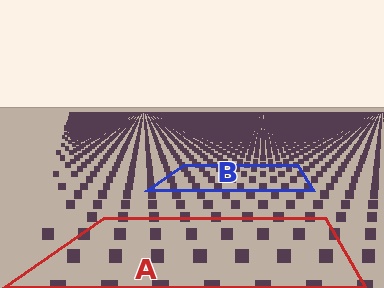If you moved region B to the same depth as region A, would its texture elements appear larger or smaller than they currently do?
They would appear larger. At a closer depth, the same texture elements are projected at a bigger on-screen size.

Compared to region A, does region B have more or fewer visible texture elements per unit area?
Region B has more texture elements per unit area — they are packed more densely because it is farther away.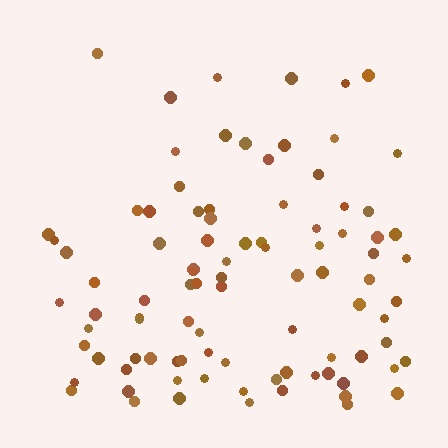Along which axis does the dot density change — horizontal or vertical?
Vertical.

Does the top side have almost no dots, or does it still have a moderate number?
Still a moderate number, just noticeably fewer than the bottom.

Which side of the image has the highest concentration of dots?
The bottom.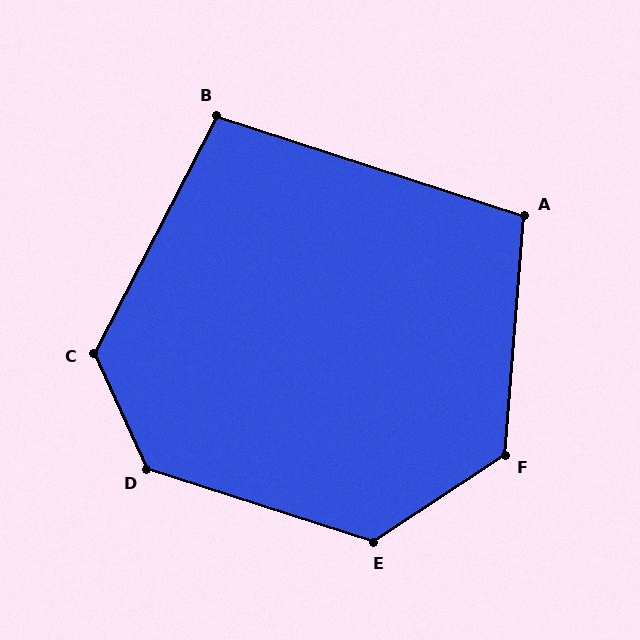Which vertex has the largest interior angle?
D, at approximately 132 degrees.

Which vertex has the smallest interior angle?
B, at approximately 99 degrees.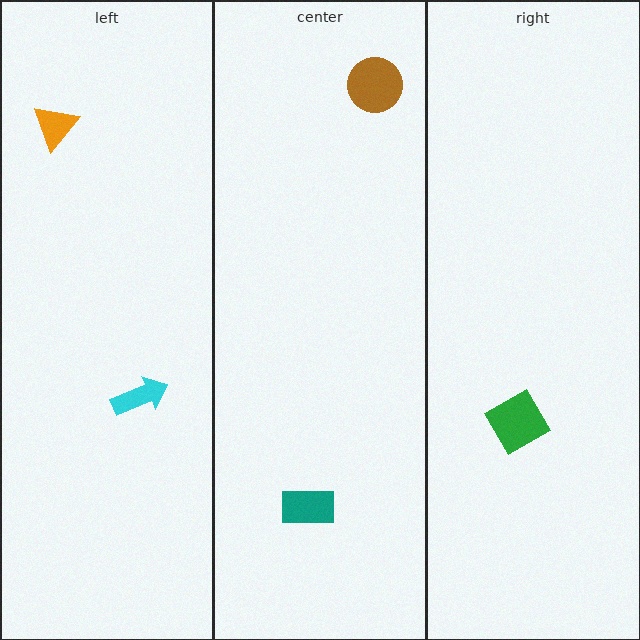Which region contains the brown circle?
The center region.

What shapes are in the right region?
The green diamond.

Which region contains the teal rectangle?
The center region.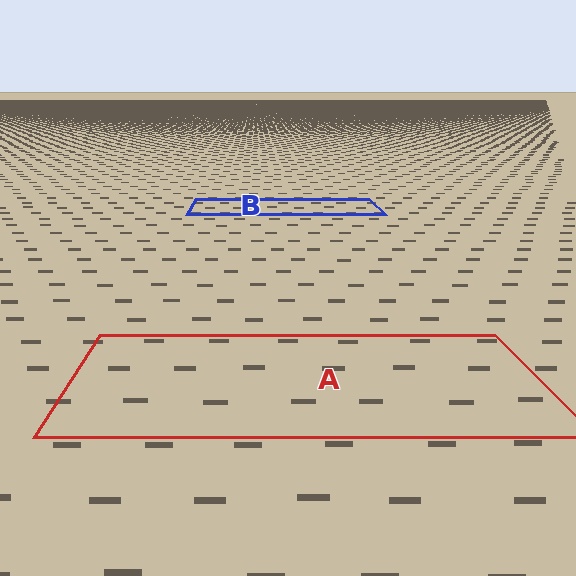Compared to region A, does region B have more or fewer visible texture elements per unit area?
Region B has more texture elements per unit area — they are packed more densely because it is farther away.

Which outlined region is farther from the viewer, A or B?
Region B is farther from the viewer — the texture elements inside it appear smaller and more densely packed.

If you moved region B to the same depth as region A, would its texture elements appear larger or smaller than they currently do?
They would appear larger. At a closer depth, the same texture elements are projected at a bigger on-screen size.